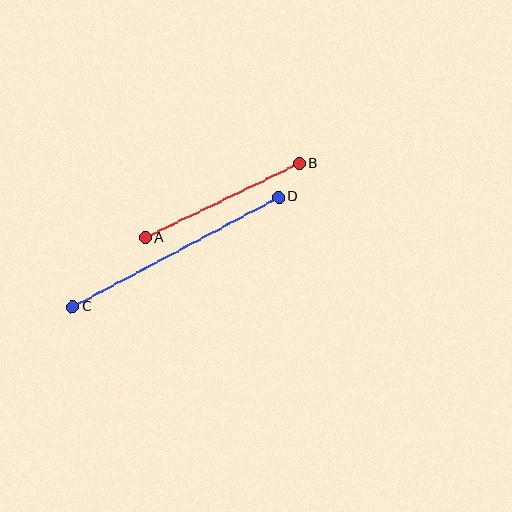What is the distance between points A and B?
The distance is approximately 171 pixels.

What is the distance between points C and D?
The distance is approximately 233 pixels.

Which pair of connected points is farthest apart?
Points C and D are farthest apart.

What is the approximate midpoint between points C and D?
The midpoint is at approximately (176, 252) pixels.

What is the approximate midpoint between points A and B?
The midpoint is at approximately (222, 201) pixels.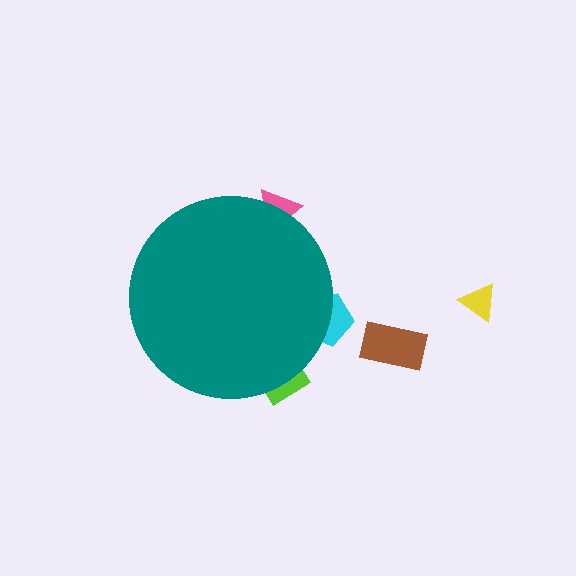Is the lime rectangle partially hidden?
Yes, the lime rectangle is partially hidden behind the teal circle.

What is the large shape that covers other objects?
A teal circle.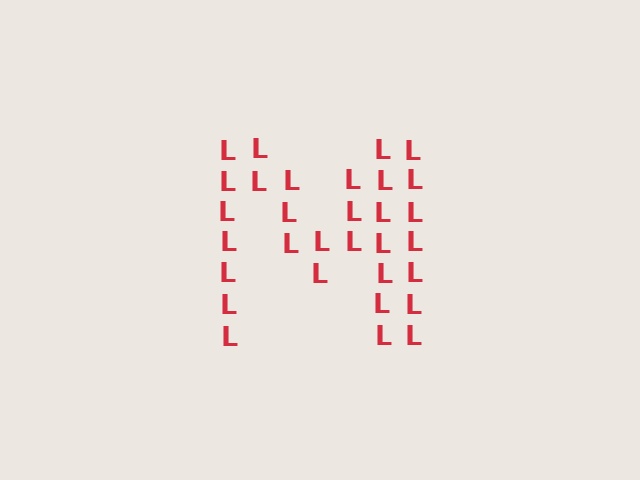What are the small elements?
The small elements are letter L's.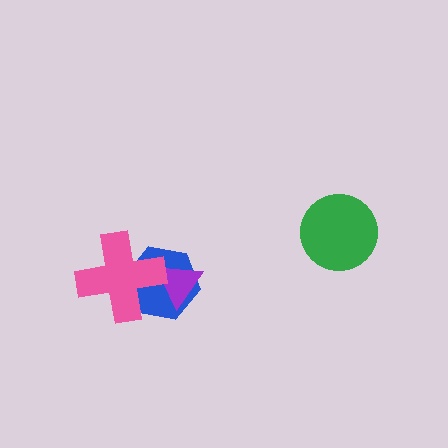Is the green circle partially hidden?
No, no other shape covers it.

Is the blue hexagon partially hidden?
Yes, it is partially covered by another shape.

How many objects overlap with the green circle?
0 objects overlap with the green circle.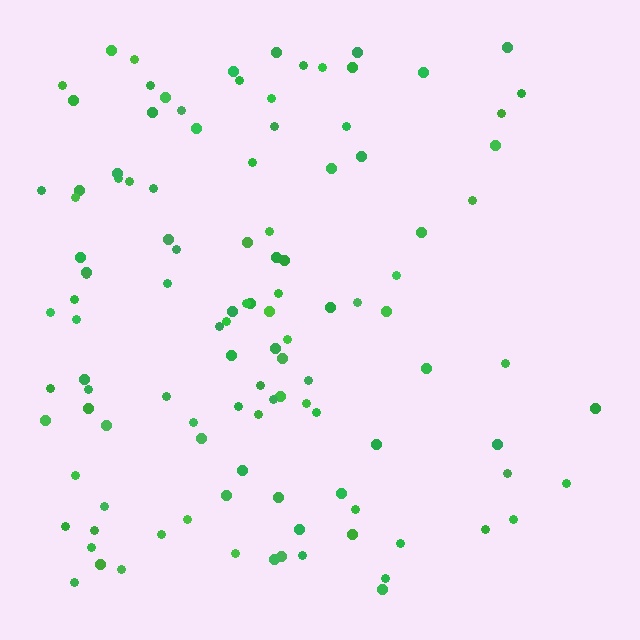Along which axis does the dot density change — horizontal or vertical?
Horizontal.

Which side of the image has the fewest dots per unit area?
The right.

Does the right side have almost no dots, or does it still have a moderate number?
Still a moderate number, just noticeably fewer than the left.